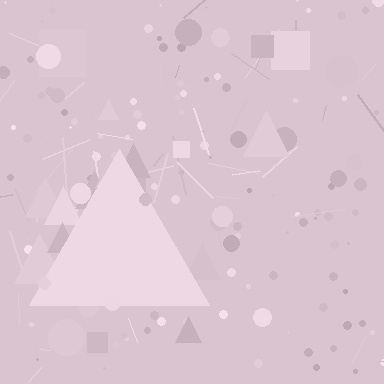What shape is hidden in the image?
A triangle is hidden in the image.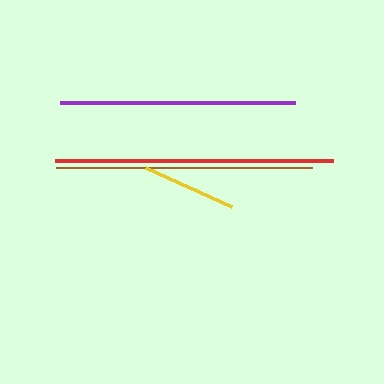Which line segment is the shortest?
The yellow line is the shortest at approximately 95 pixels.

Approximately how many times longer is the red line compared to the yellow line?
The red line is approximately 2.9 times the length of the yellow line.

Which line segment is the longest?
The red line is the longest at approximately 278 pixels.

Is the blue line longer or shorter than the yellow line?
The blue line is longer than the yellow line.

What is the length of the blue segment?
The blue segment is approximately 224 pixels long.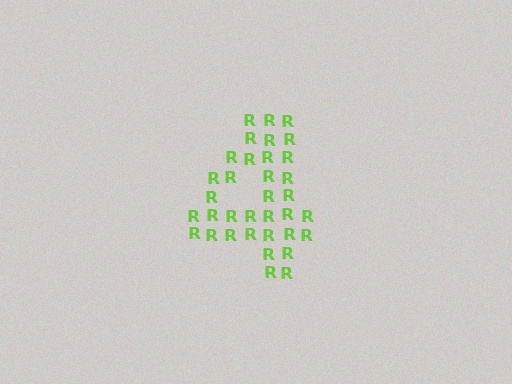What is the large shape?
The large shape is the digit 4.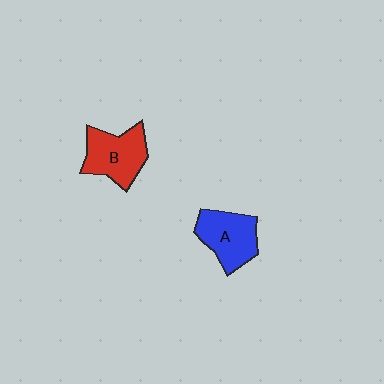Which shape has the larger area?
Shape B (red).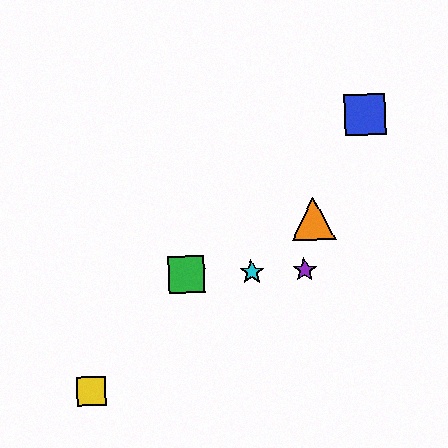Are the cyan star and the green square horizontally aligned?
Yes, both are at y≈272.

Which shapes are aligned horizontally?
The red star, the green square, the purple star, the cyan star are aligned horizontally.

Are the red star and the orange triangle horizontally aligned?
No, the red star is at y≈274 and the orange triangle is at y≈218.